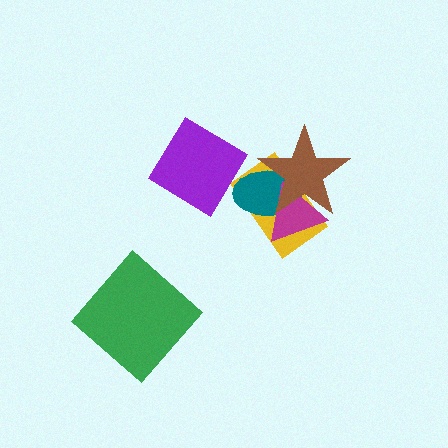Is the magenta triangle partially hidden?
Yes, it is partially covered by another shape.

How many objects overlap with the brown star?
3 objects overlap with the brown star.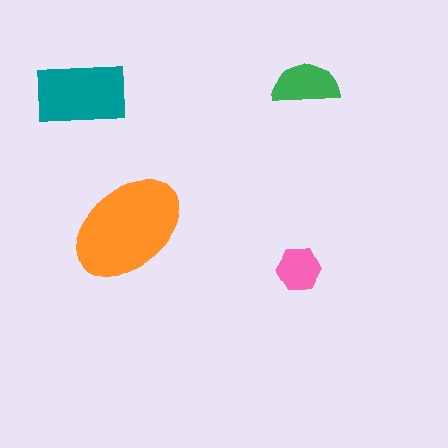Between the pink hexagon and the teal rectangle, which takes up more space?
The teal rectangle.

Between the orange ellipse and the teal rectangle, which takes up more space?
The orange ellipse.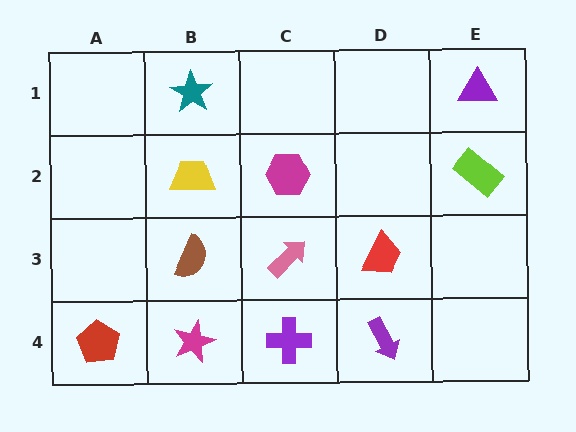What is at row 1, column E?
A purple triangle.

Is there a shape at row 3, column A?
No, that cell is empty.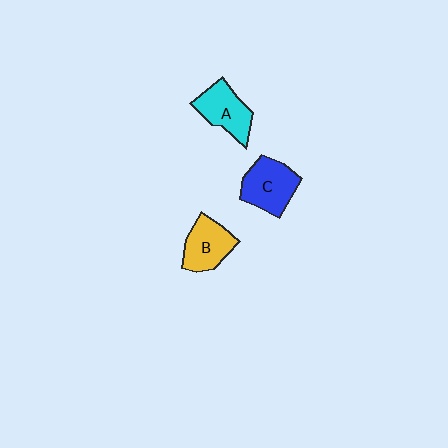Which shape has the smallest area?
Shape B (yellow).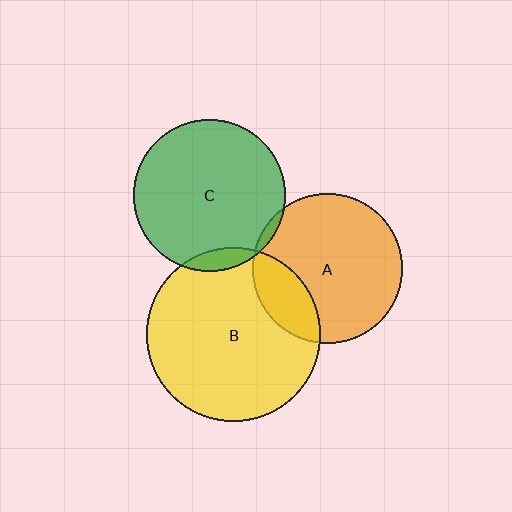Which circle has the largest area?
Circle B (yellow).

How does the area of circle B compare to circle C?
Approximately 1.3 times.